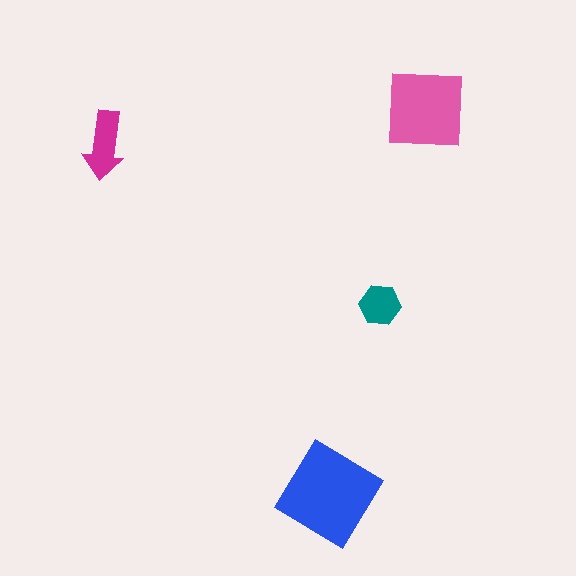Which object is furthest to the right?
The pink square is rightmost.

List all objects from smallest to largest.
The teal hexagon, the magenta arrow, the pink square, the blue diamond.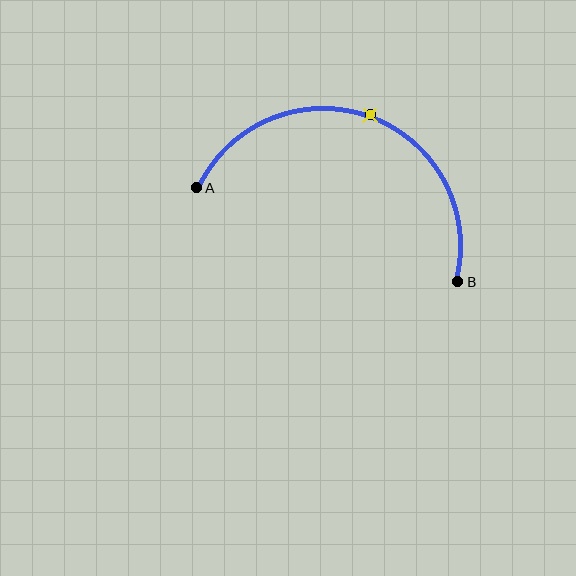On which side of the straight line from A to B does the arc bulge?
The arc bulges above the straight line connecting A and B.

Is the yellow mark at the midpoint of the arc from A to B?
Yes. The yellow mark lies on the arc at equal arc-length from both A and B — it is the arc midpoint.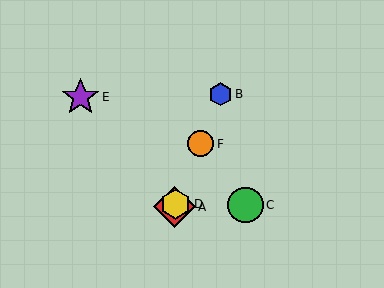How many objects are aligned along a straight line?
4 objects (A, B, D, F) are aligned along a straight line.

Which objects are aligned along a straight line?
Objects A, B, D, F are aligned along a straight line.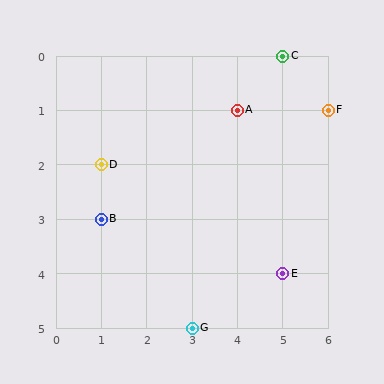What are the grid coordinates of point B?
Point B is at grid coordinates (1, 3).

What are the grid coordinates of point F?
Point F is at grid coordinates (6, 1).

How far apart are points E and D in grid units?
Points E and D are 4 columns and 2 rows apart (about 4.5 grid units diagonally).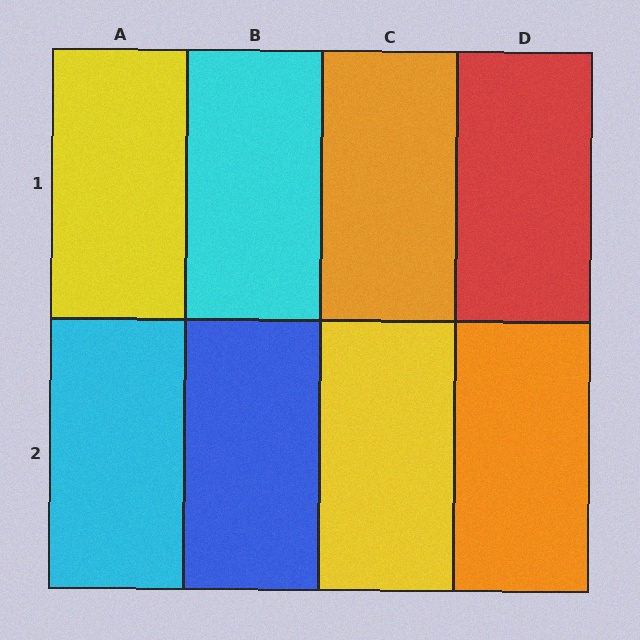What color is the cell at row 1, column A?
Yellow.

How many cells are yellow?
2 cells are yellow.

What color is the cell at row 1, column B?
Cyan.